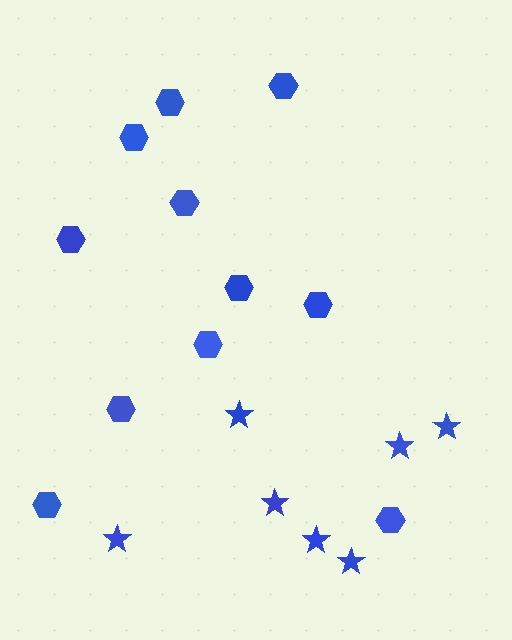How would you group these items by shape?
There are 2 groups: one group of stars (7) and one group of hexagons (11).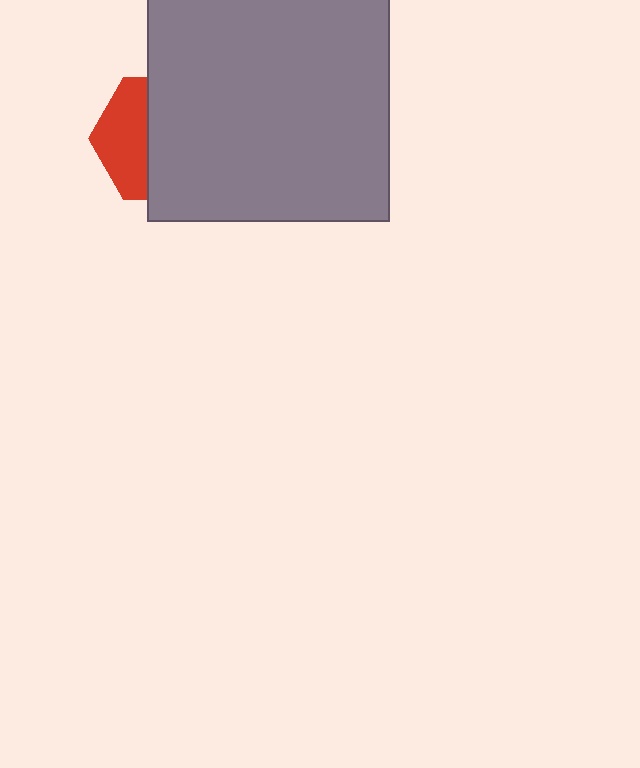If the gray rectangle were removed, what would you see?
You would see the complete red hexagon.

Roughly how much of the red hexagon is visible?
A small part of it is visible (roughly 40%).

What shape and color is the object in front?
The object in front is a gray rectangle.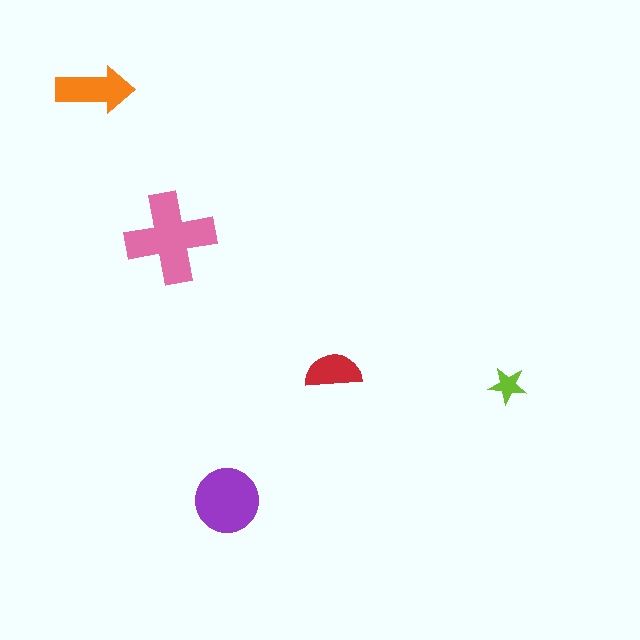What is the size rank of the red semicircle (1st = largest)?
4th.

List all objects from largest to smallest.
The pink cross, the purple circle, the orange arrow, the red semicircle, the lime star.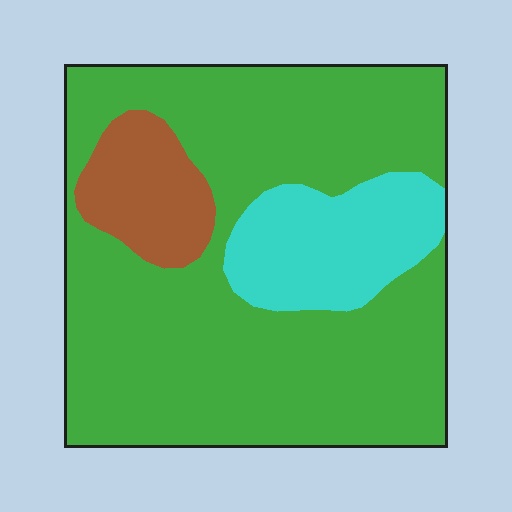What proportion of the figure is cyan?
Cyan covers around 15% of the figure.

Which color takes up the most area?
Green, at roughly 75%.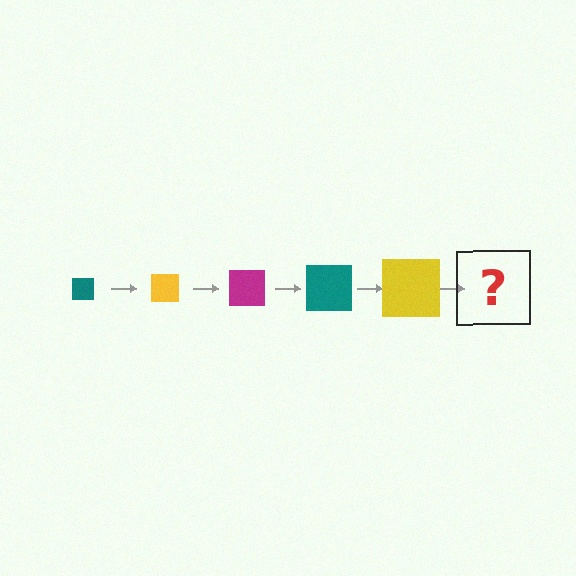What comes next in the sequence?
The next element should be a magenta square, larger than the previous one.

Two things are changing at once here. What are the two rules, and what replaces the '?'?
The two rules are that the square grows larger each step and the color cycles through teal, yellow, and magenta. The '?' should be a magenta square, larger than the previous one.